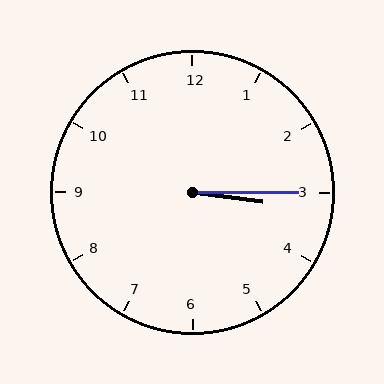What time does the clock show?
3:15.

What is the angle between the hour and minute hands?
Approximately 8 degrees.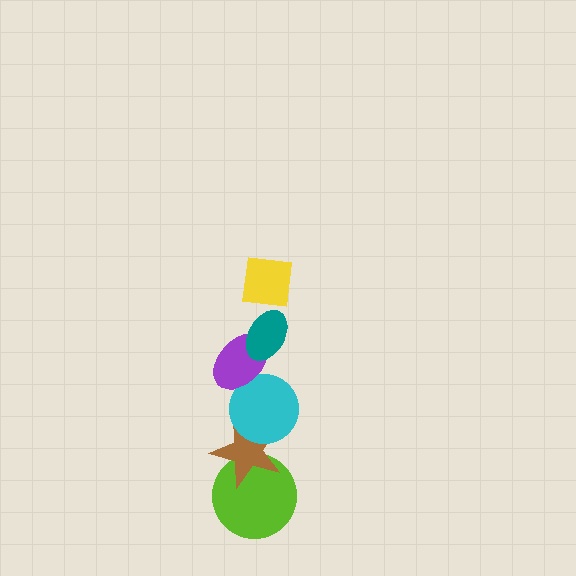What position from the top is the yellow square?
The yellow square is 1st from the top.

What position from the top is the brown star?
The brown star is 5th from the top.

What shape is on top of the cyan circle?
The purple ellipse is on top of the cyan circle.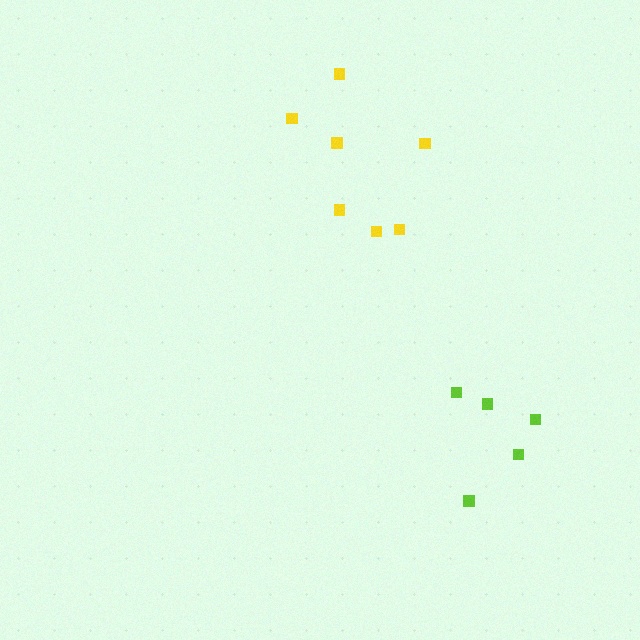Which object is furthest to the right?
The lime cluster is rightmost.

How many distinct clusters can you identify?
There are 2 distinct clusters.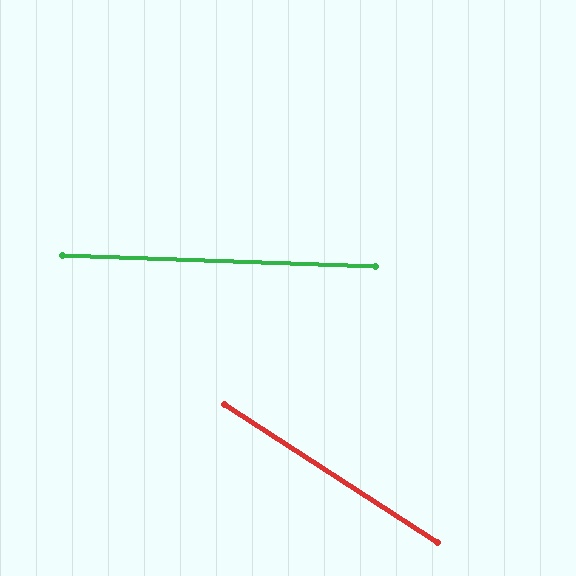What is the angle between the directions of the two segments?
Approximately 31 degrees.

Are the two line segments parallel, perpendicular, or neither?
Neither parallel nor perpendicular — they differ by about 31°.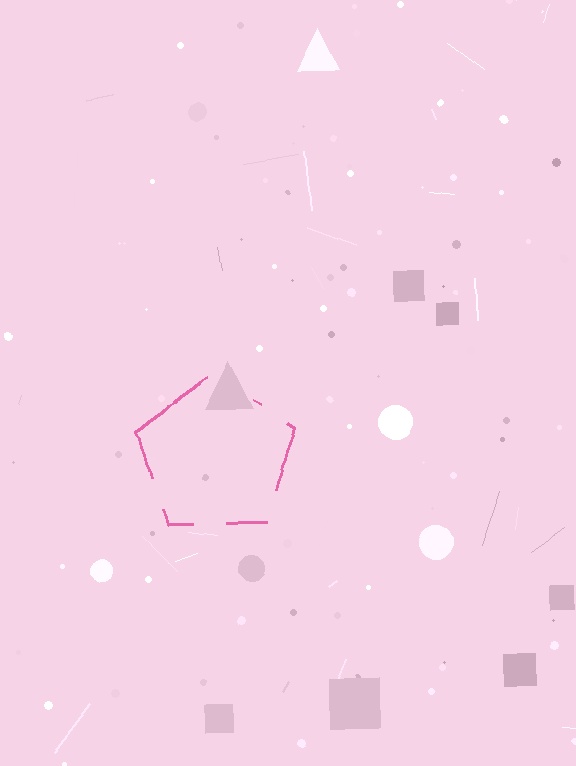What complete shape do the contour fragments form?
The contour fragments form a pentagon.